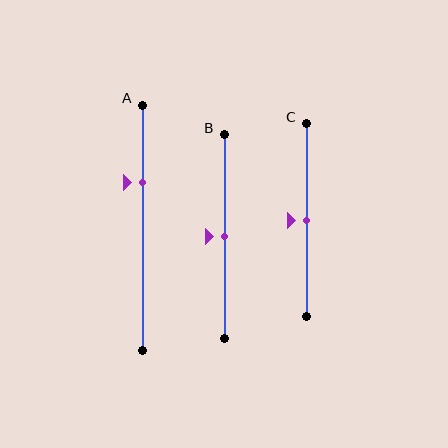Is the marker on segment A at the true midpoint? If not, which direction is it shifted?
No, the marker on segment A is shifted upward by about 18% of the segment length.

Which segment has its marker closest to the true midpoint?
Segment B has its marker closest to the true midpoint.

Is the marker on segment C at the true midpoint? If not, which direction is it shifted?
Yes, the marker on segment C is at the true midpoint.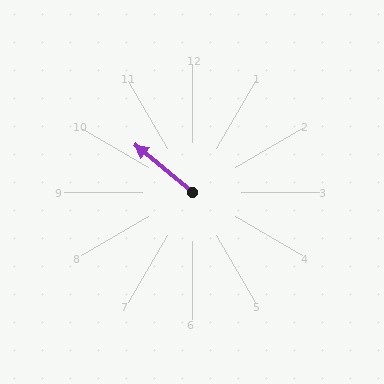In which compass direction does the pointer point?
Northwest.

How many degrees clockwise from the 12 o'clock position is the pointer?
Approximately 310 degrees.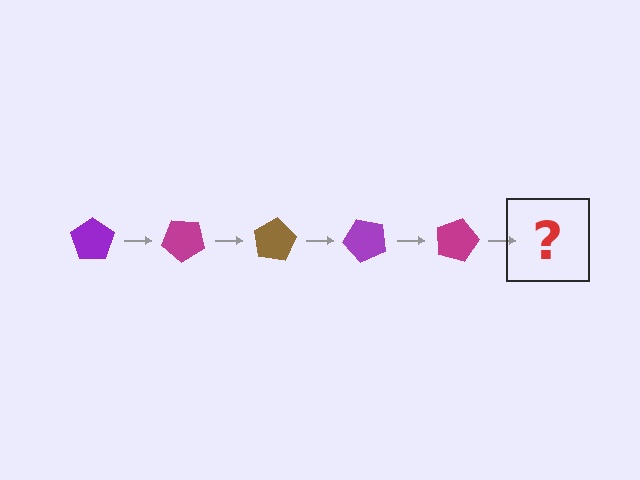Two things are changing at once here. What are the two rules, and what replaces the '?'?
The two rules are that it rotates 40 degrees each step and the color cycles through purple, magenta, and brown. The '?' should be a brown pentagon, rotated 200 degrees from the start.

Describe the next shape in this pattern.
It should be a brown pentagon, rotated 200 degrees from the start.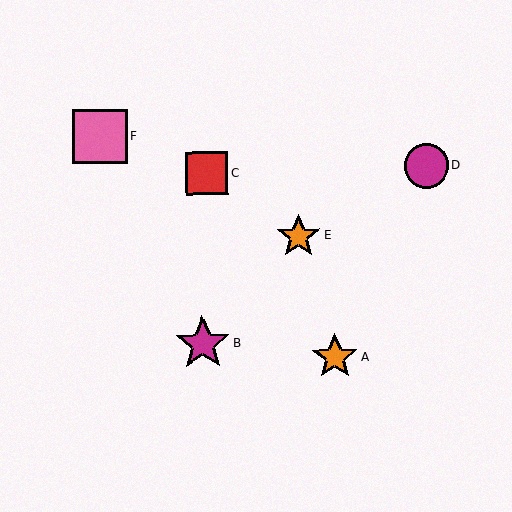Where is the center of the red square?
The center of the red square is at (207, 173).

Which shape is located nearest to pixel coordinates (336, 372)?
The orange star (labeled A) at (335, 357) is nearest to that location.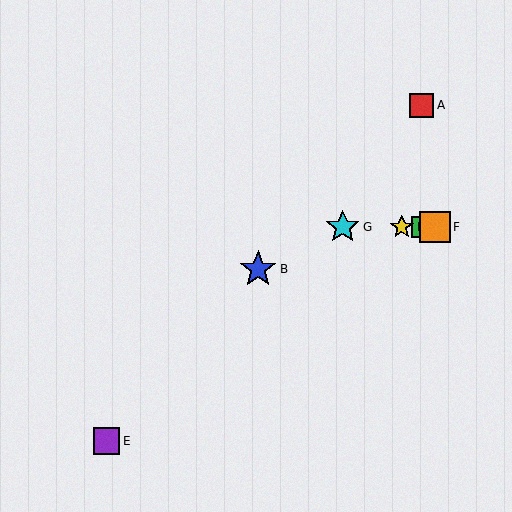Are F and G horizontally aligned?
Yes, both are at y≈227.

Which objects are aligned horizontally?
Objects C, D, F, G are aligned horizontally.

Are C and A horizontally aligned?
No, C is at y≈227 and A is at y≈105.